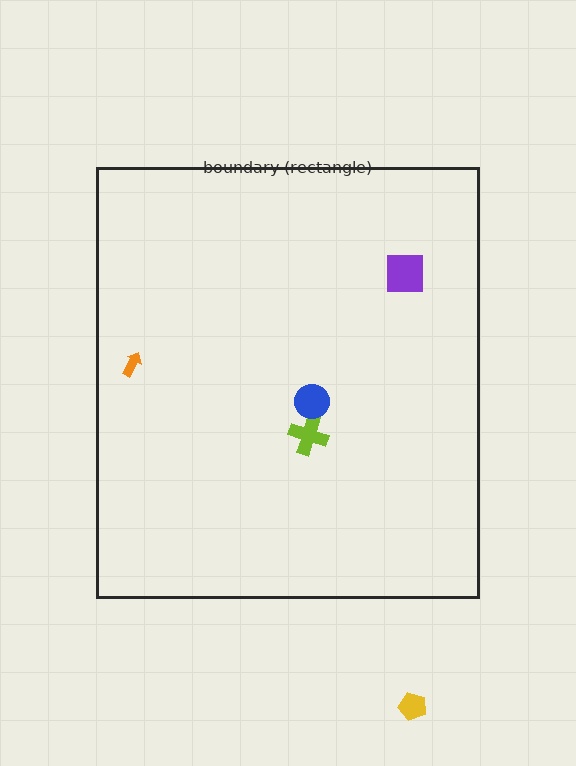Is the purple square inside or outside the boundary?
Inside.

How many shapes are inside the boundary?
4 inside, 1 outside.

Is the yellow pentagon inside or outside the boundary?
Outside.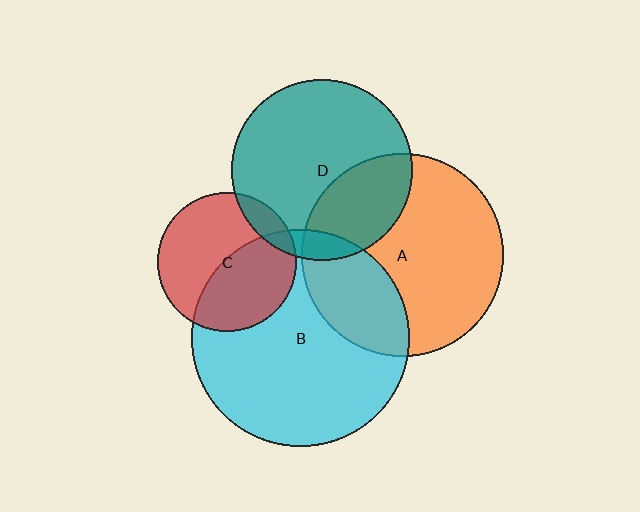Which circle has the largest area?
Circle B (cyan).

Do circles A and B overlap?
Yes.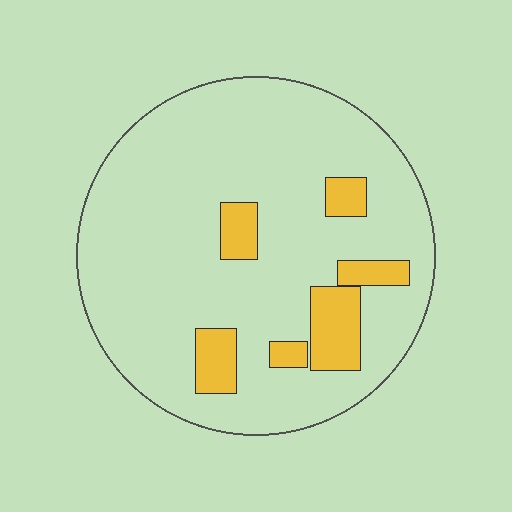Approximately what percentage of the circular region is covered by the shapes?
Approximately 15%.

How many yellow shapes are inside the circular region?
6.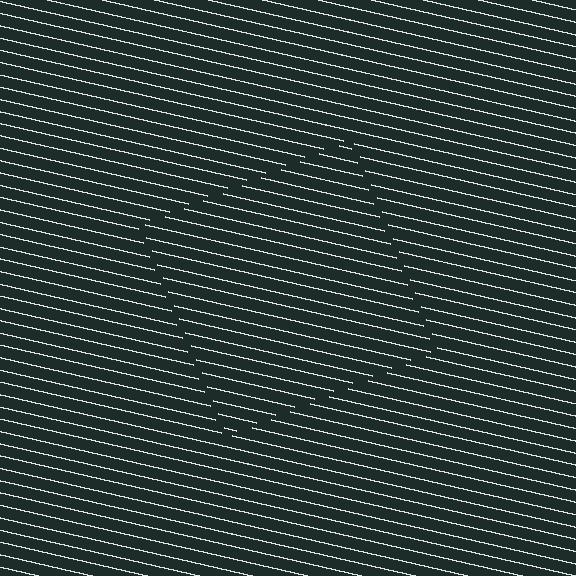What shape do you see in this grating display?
An illusory square. The interior of the shape contains the same grating, shifted by half a period — the contour is defined by the phase discontinuity where line-ends from the inner and outer gratings abut.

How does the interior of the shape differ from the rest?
The interior of the shape contains the same grating, shifted by half a period — the contour is defined by the phase discontinuity where line-ends from the inner and outer gratings abut.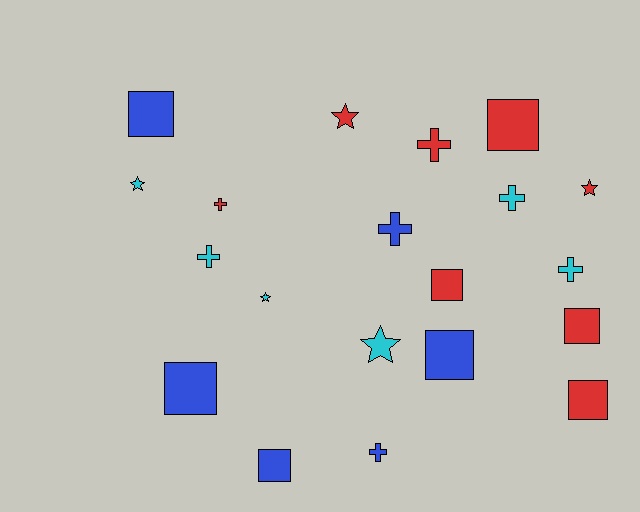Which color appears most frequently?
Red, with 8 objects.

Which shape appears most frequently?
Square, with 8 objects.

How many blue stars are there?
There are no blue stars.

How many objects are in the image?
There are 20 objects.